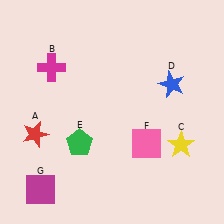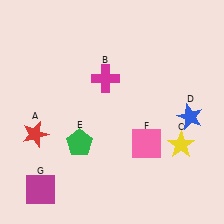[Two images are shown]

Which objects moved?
The objects that moved are: the magenta cross (B), the blue star (D).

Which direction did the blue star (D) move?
The blue star (D) moved down.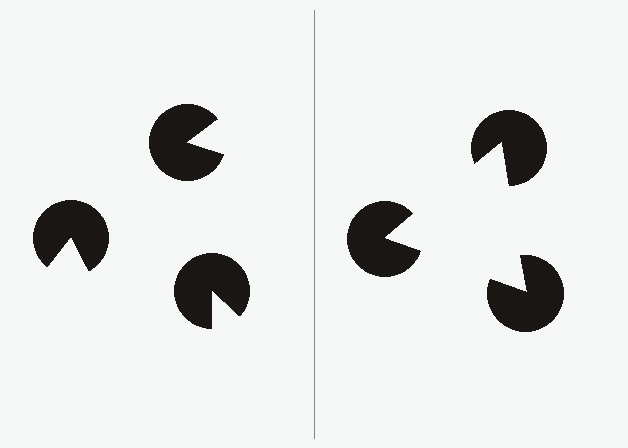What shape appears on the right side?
An illusory triangle.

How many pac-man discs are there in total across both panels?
6 — 3 on each side.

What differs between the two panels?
The pac-man discs are positioned identically on both sides; only the wedge orientations differ. On the right they align to a triangle; on the left they are misaligned.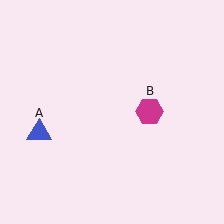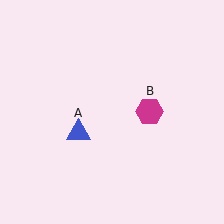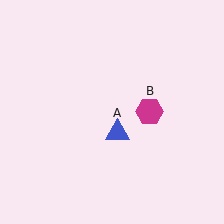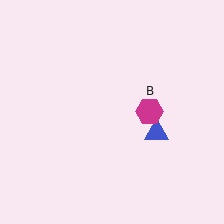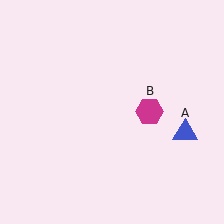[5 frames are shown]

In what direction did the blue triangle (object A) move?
The blue triangle (object A) moved right.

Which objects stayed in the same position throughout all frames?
Magenta hexagon (object B) remained stationary.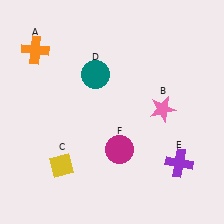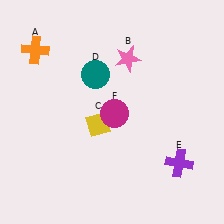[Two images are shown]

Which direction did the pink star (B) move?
The pink star (B) moved up.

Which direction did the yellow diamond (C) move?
The yellow diamond (C) moved up.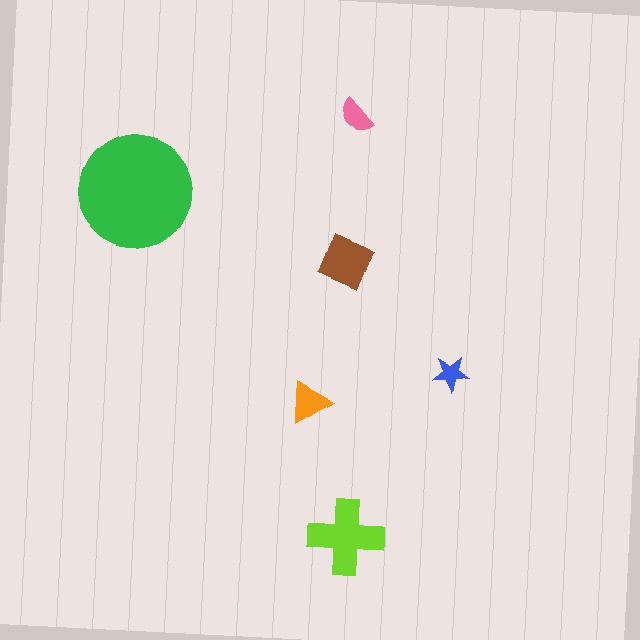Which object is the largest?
The green circle.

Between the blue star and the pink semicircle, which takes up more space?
The pink semicircle.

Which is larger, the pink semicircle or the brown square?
The brown square.